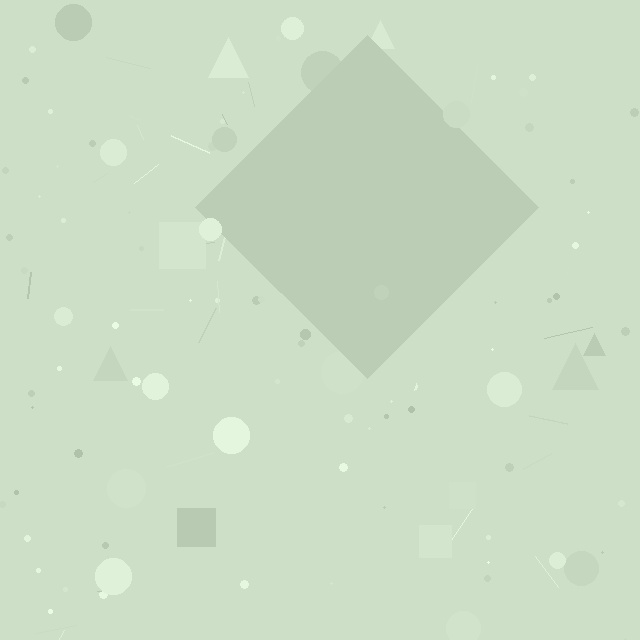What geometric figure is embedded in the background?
A diamond is embedded in the background.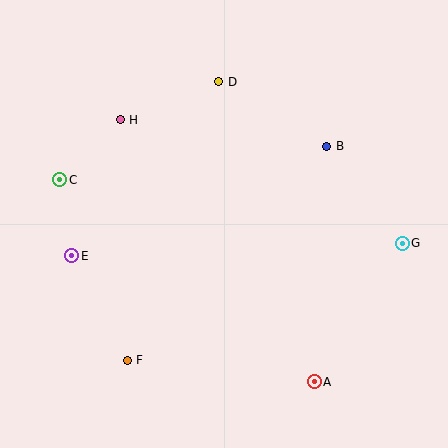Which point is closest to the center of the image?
Point B at (327, 146) is closest to the center.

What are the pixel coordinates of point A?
Point A is at (314, 382).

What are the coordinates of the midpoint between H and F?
The midpoint between H and F is at (124, 240).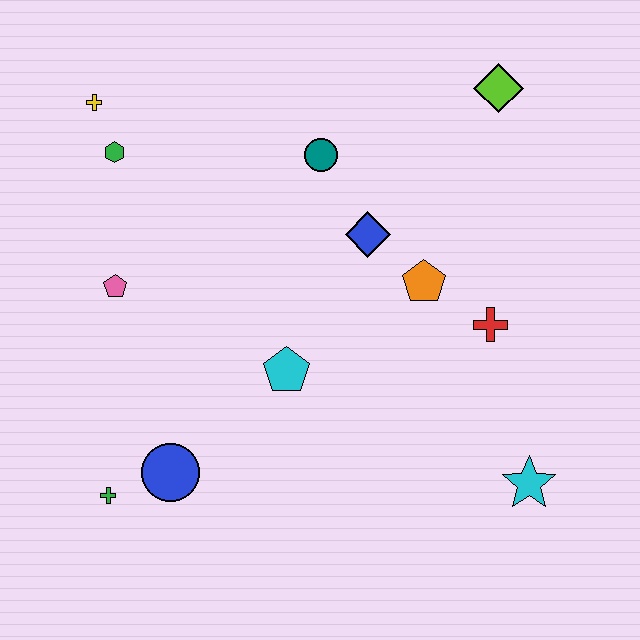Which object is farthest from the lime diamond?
The green cross is farthest from the lime diamond.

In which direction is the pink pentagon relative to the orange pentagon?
The pink pentagon is to the left of the orange pentagon.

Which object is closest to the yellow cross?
The green hexagon is closest to the yellow cross.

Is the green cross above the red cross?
No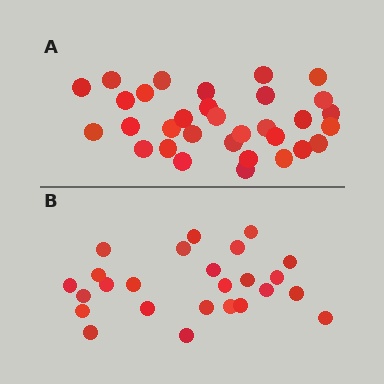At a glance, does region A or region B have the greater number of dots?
Region A (the top region) has more dots.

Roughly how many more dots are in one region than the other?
Region A has roughly 8 or so more dots than region B.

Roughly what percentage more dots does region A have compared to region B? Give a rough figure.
About 30% more.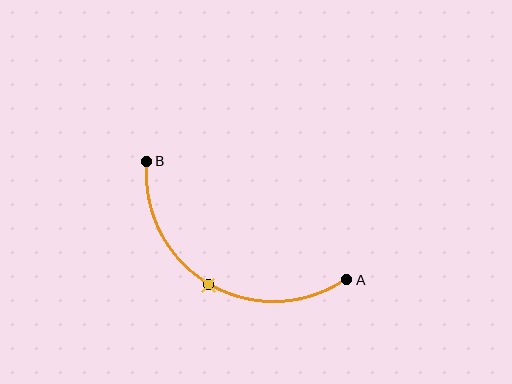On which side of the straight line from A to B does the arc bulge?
The arc bulges below the straight line connecting A and B.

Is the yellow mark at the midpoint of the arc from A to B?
Yes. The yellow mark lies on the arc at equal arc-length from both A and B — it is the arc midpoint.